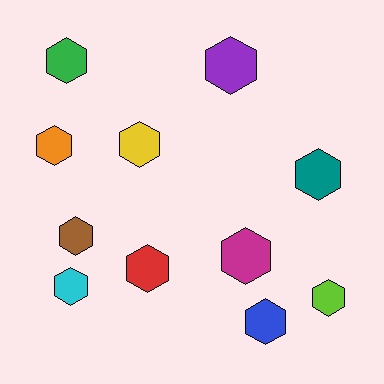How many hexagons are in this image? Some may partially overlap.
There are 11 hexagons.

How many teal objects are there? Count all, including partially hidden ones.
There is 1 teal object.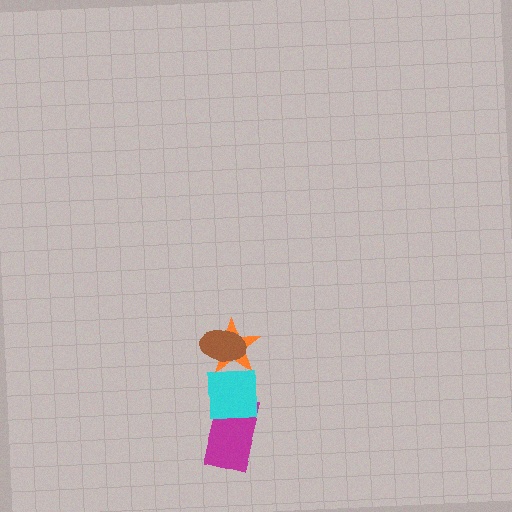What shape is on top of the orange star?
The brown ellipse is on top of the orange star.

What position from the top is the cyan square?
The cyan square is 3rd from the top.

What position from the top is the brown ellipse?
The brown ellipse is 1st from the top.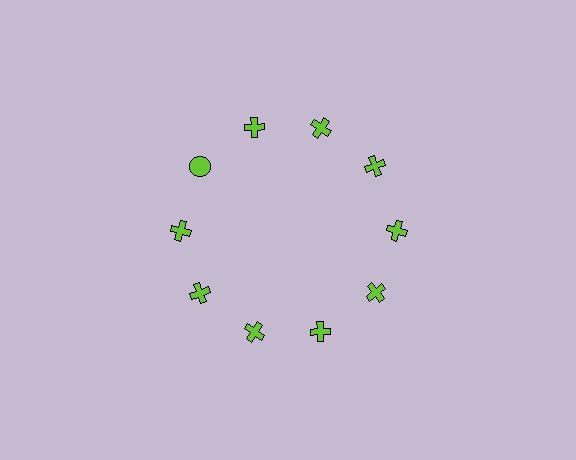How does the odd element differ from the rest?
It has a different shape: circle instead of cross.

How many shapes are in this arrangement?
There are 10 shapes arranged in a ring pattern.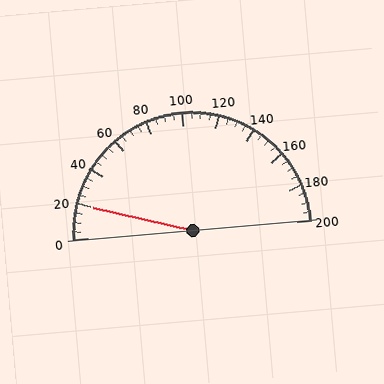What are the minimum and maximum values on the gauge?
The gauge ranges from 0 to 200.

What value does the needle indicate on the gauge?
The needle indicates approximately 20.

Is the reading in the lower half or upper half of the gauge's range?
The reading is in the lower half of the range (0 to 200).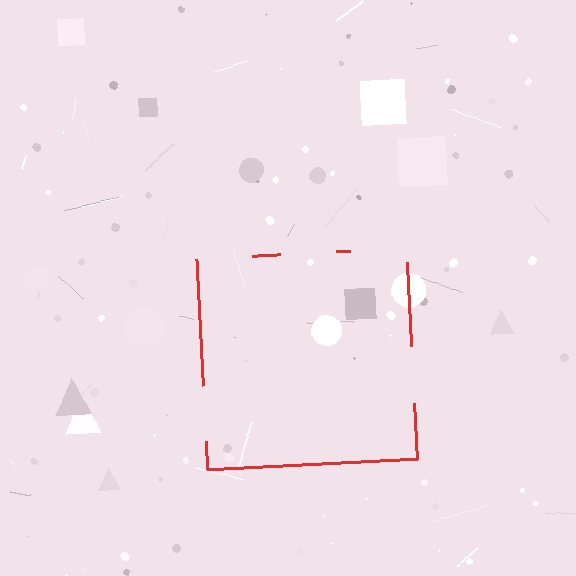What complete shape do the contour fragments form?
The contour fragments form a square.